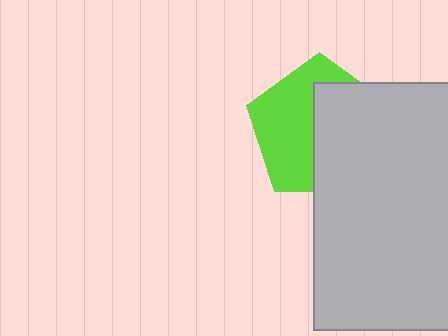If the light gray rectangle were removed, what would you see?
You would see the complete lime pentagon.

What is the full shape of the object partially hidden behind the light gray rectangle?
The partially hidden object is a lime pentagon.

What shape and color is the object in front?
The object in front is a light gray rectangle.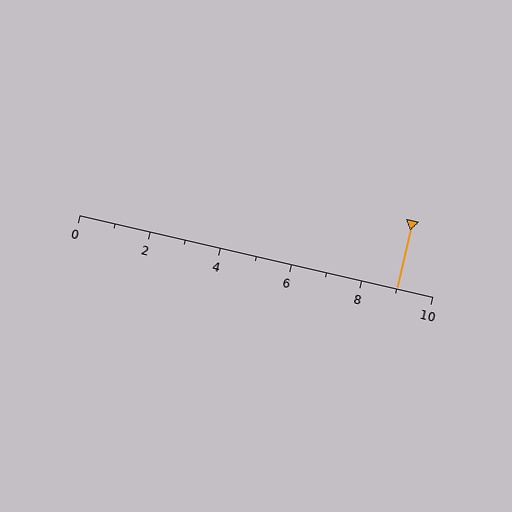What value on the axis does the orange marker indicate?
The marker indicates approximately 9.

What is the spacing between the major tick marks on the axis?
The major ticks are spaced 2 apart.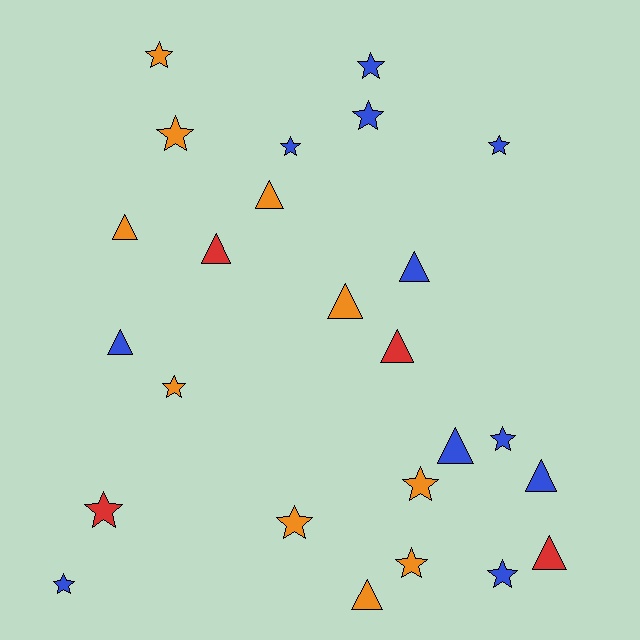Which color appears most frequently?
Blue, with 11 objects.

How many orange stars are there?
There are 6 orange stars.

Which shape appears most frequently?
Star, with 14 objects.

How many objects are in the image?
There are 25 objects.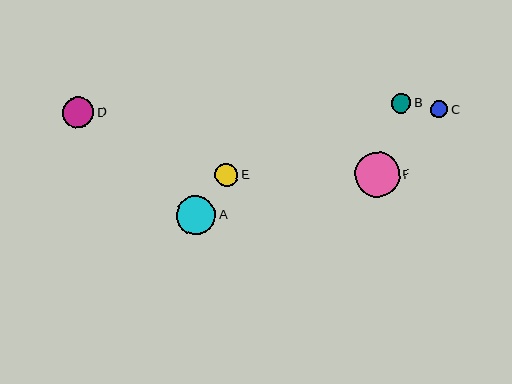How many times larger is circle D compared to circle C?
Circle D is approximately 1.8 times the size of circle C.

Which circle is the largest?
Circle F is the largest with a size of approximately 45 pixels.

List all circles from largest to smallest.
From largest to smallest: F, A, D, E, B, C.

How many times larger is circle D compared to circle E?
Circle D is approximately 1.3 times the size of circle E.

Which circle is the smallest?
Circle C is the smallest with a size of approximately 17 pixels.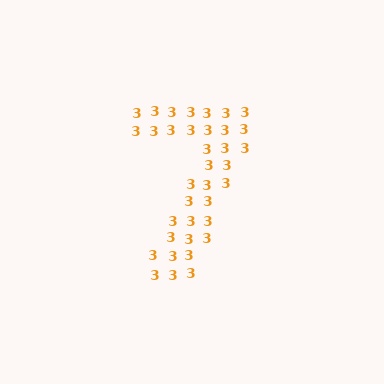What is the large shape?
The large shape is the digit 7.